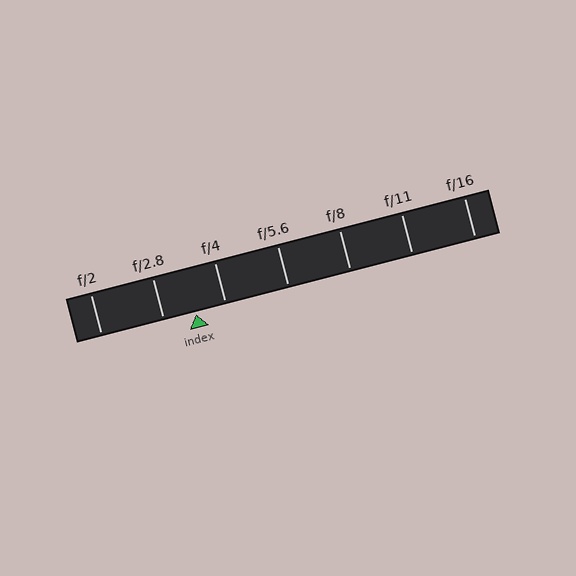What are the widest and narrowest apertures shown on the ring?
The widest aperture shown is f/2 and the narrowest is f/16.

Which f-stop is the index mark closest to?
The index mark is closest to f/4.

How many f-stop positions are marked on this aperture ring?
There are 7 f-stop positions marked.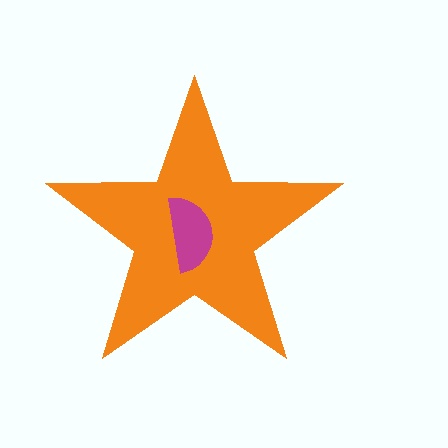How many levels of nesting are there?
2.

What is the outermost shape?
The orange star.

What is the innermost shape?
The magenta semicircle.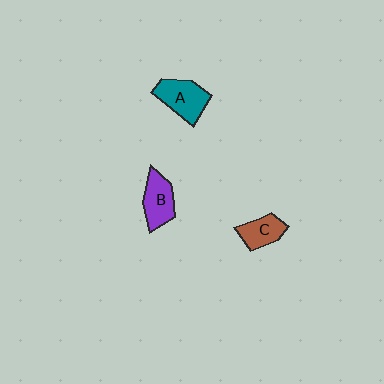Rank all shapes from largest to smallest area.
From largest to smallest: A (teal), B (purple), C (brown).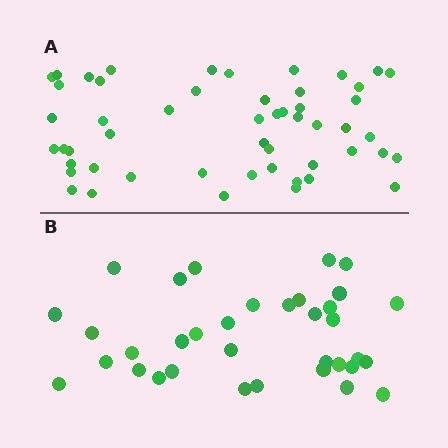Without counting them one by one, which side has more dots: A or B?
Region A (the top region) has more dots.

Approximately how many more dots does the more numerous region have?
Region A has approximately 15 more dots than region B.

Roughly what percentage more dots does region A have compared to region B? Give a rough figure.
About 50% more.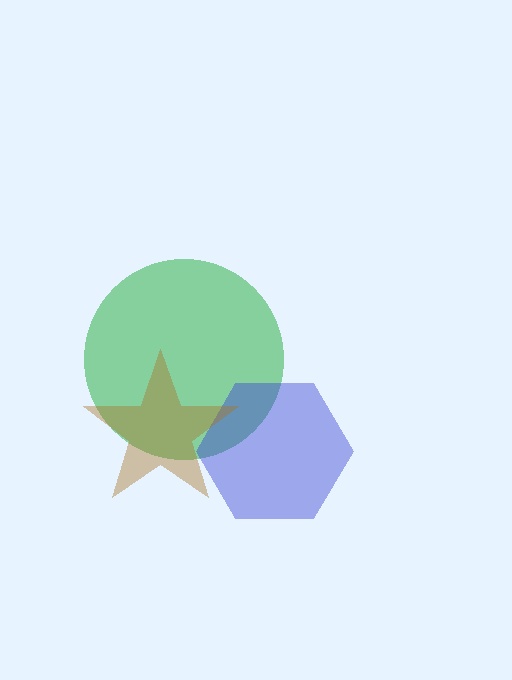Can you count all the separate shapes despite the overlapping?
Yes, there are 3 separate shapes.